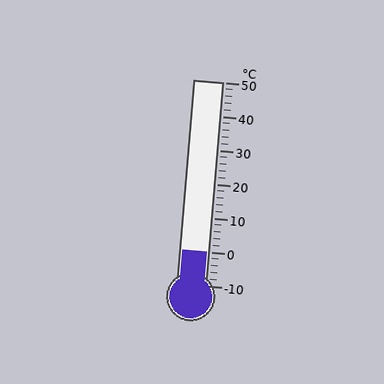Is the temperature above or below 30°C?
The temperature is below 30°C.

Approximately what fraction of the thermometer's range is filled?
The thermometer is filled to approximately 15% of its range.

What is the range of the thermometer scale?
The thermometer scale ranges from -10°C to 50°C.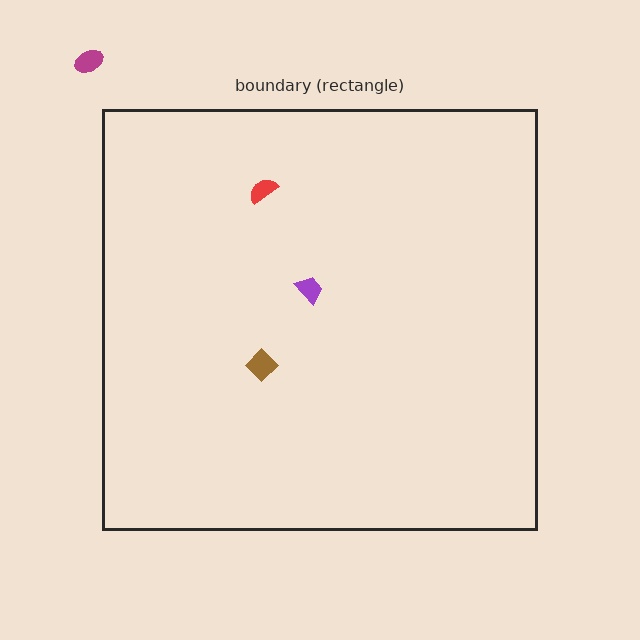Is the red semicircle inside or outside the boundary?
Inside.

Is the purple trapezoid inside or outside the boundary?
Inside.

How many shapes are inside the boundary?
3 inside, 1 outside.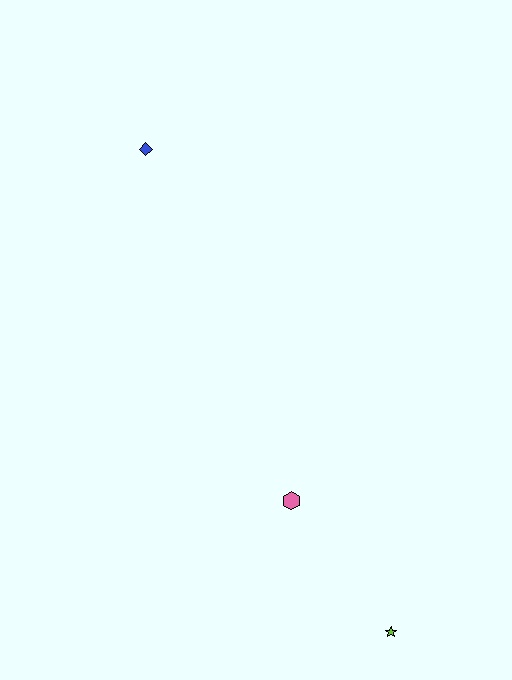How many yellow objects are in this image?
There are no yellow objects.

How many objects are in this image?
There are 3 objects.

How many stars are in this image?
There is 1 star.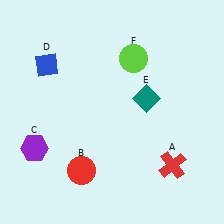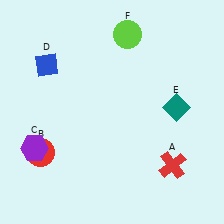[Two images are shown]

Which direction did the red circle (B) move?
The red circle (B) moved left.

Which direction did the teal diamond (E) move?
The teal diamond (E) moved right.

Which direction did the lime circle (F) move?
The lime circle (F) moved up.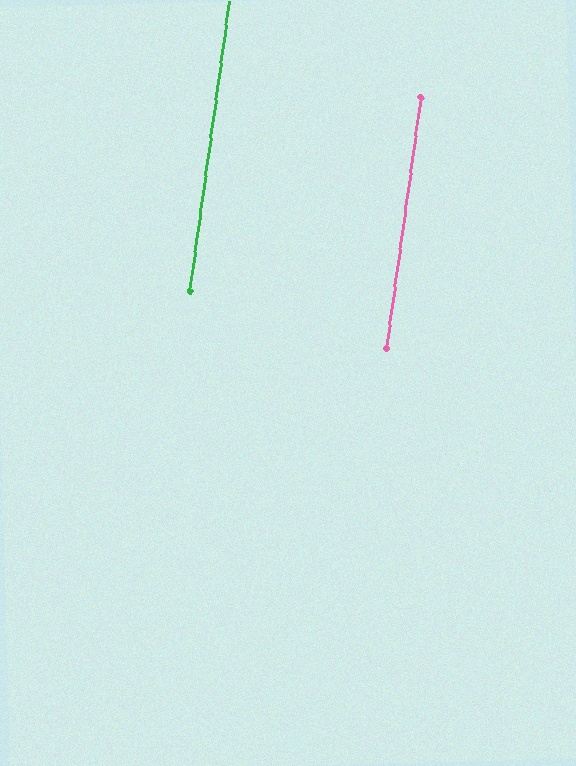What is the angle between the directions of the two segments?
Approximately 0 degrees.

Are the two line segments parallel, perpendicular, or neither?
Parallel — their directions differ by only 0.1°.